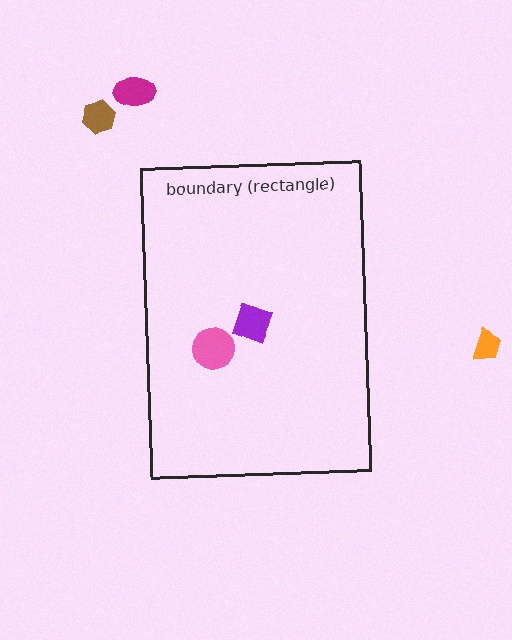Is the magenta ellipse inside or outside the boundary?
Outside.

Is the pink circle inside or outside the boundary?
Inside.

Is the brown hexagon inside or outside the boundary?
Outside.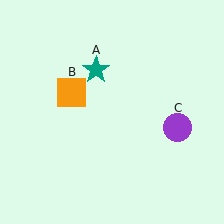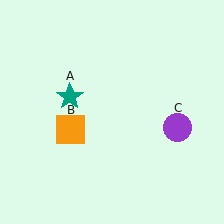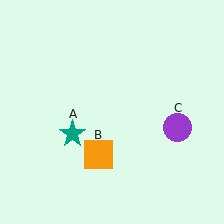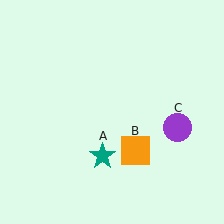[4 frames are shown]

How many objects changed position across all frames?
2 objects changed position: teal star (object A), orange square (object B).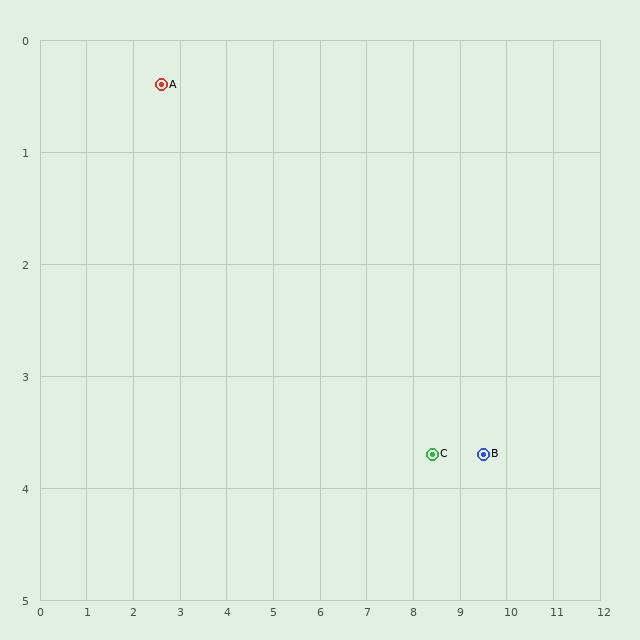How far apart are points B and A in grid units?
Points B and A are about 7.6 grid units apart.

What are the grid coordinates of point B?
Point B is at approximately (9.5, 3.7).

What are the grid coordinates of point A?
Point A is at approximately (2.6, 0.4).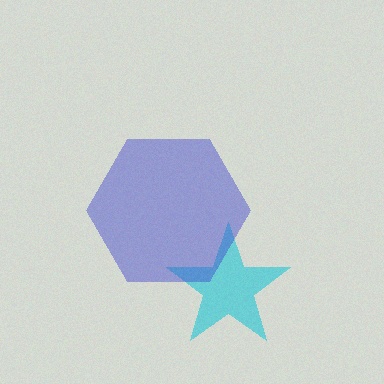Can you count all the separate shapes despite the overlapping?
Yes, there are 2 separate shapes.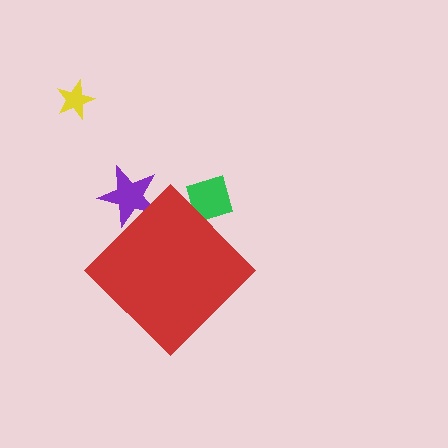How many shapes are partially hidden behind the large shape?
2 shapes are partially hidden.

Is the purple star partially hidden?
Yes, the purple star is partially hidden behind the red diamond.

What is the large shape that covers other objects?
A red diamond.